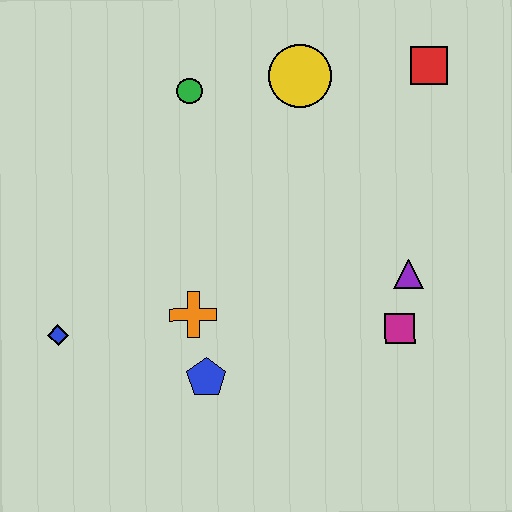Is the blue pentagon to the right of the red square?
No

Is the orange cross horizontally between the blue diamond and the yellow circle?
Yes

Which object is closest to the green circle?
The yellow circle is closest to the green circle.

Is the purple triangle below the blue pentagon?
No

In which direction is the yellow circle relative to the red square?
The yellow circle is to the left of the red square.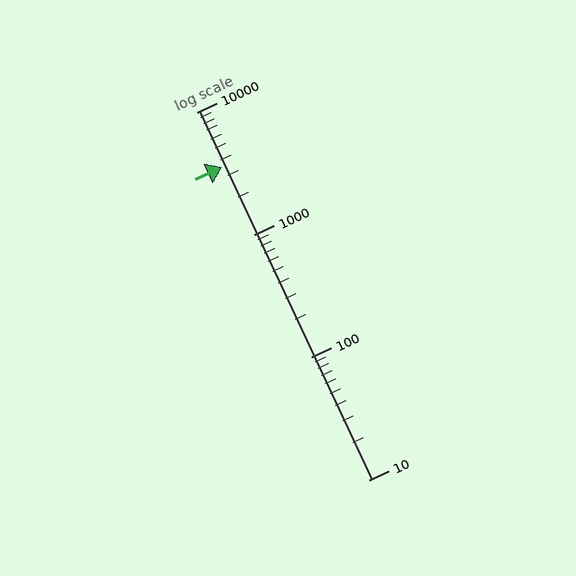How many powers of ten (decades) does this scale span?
The scale spans 3 decades, from 10 to 10000.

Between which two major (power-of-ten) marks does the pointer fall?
The pointer is between 1000 and 10000.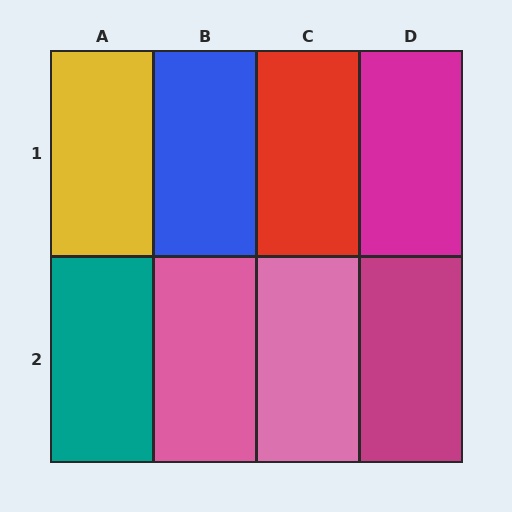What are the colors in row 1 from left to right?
Yellow, blue, red, magenta.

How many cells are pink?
2 cells are pink.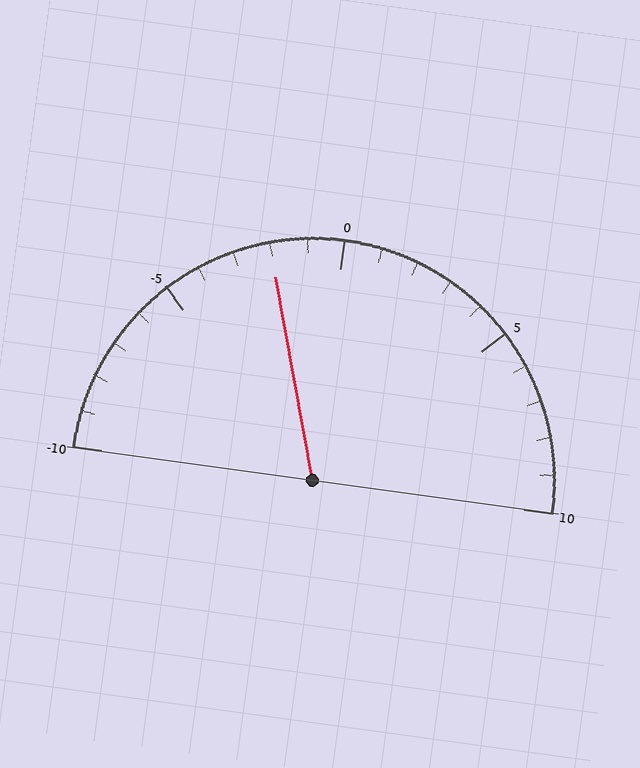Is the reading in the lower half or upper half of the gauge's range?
The reading is in the lower half of the range (-10 to 10).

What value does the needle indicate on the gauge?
The needle indicates approximately -2.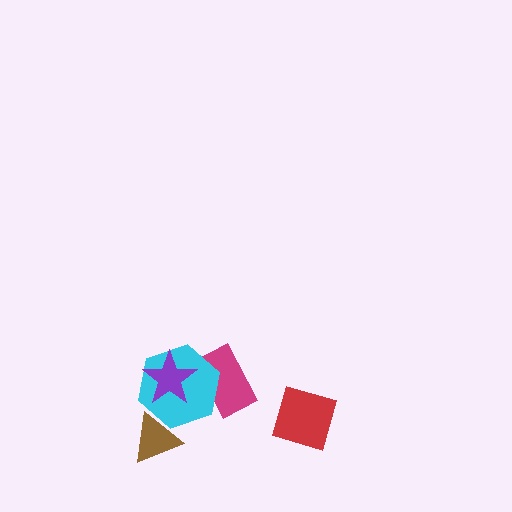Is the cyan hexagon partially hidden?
Yes, it is partially covered by another shape.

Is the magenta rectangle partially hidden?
Yes, it is partially covered by another shape.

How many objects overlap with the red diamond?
0 objects overlap with the red diamond.